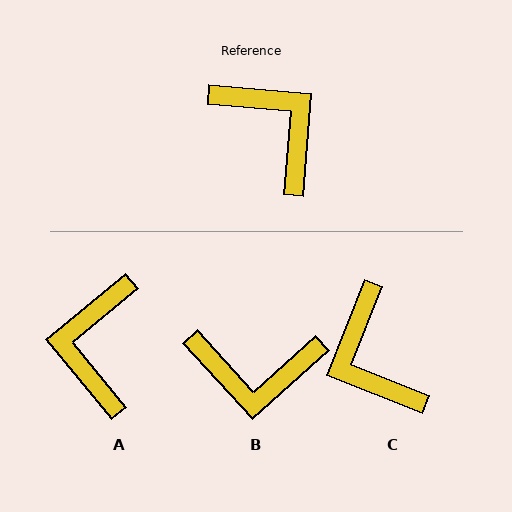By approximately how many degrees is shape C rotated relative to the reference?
Approximately 163 degrees counter-clockwise.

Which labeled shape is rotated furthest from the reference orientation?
C, about 163 degrees away.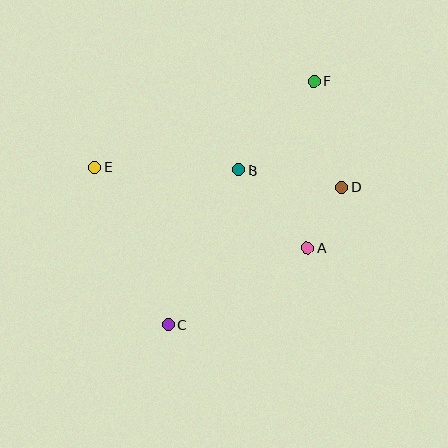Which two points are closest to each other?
Points A and D are closest to each other.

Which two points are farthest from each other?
Points C and F are farthest from each other.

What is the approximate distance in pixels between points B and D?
The distance between B and D is approximately 104 pixels.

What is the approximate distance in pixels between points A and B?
The distance between A and B is approximately 104 pixels.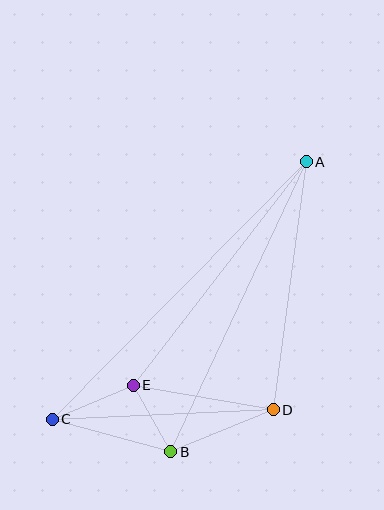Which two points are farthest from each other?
Points A and C are farthest from each other.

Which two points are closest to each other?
Points B and E are closest to each other.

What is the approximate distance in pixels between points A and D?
The distance between A and D is approximately 250 pixels.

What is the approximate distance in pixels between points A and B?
The distance between A and B is approximately 320 pixels.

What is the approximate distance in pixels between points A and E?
The distance between A and E is approximately 283 pixels.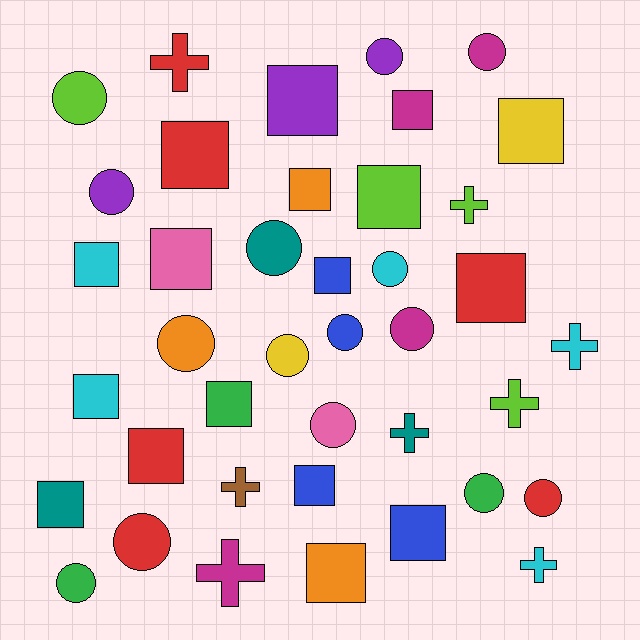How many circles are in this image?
There are 15 circles.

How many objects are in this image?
There are 40 objects.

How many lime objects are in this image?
There are 4 lime objects.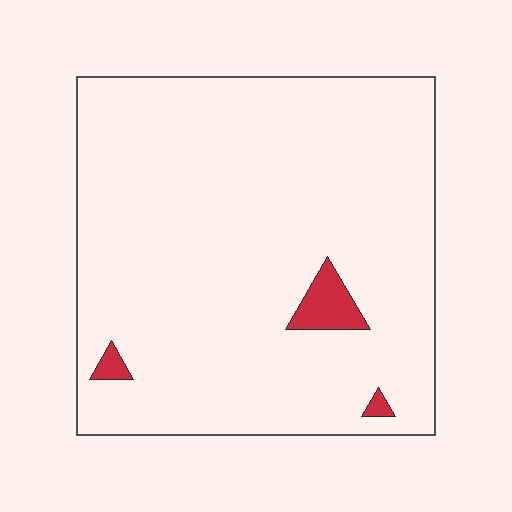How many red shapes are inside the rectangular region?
3.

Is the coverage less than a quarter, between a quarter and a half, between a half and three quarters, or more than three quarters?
Less than a quarter.